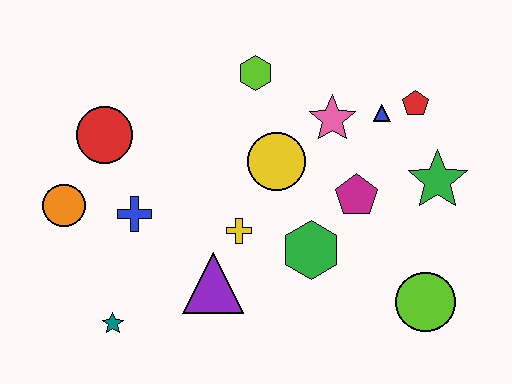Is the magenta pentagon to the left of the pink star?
No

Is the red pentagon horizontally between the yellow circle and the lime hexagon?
No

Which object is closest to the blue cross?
The orange circle is closest to the blue cross.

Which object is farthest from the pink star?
The teal star is farthest from the pink star.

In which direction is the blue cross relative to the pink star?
The blue cross is to the left of the pink star.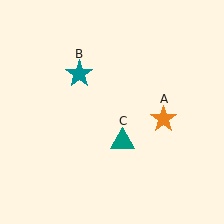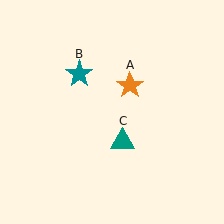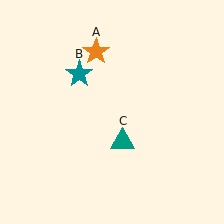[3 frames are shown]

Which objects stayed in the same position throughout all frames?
Teal star (object B) and teal triangle (object C) remained stationary.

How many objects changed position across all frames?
1 object changed position: orange star (object A).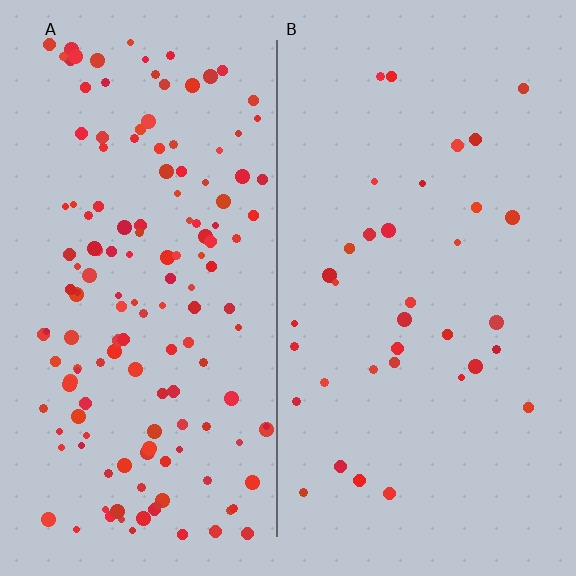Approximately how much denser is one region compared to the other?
Approximately 4.1× — region A over region B.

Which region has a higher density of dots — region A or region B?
A (the left).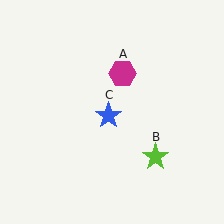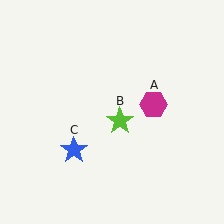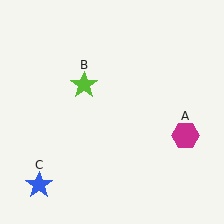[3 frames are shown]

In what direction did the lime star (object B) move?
The lime star (object B) moved up and to the left.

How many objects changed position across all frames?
3 objects changed position: magenta hexagon (object A), lime star (object B), blue star (object C).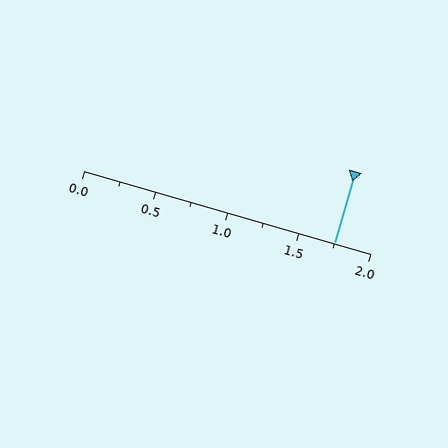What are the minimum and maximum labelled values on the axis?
The axis runs from 0.0 to 2.0.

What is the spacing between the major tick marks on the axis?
The major ticks are spaced 0.5 apart.